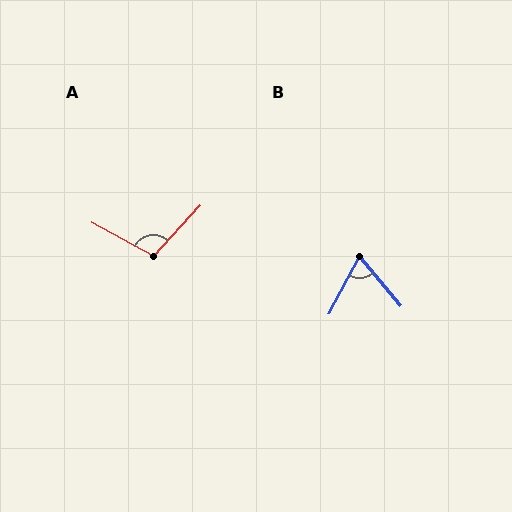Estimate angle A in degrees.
Approximately 105 degrees.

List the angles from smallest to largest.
B (68°), A (105°).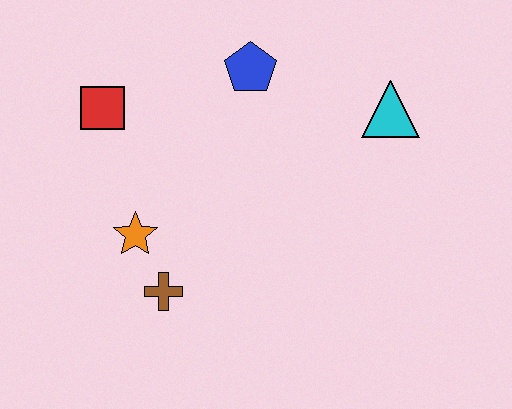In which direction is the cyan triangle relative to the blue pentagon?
The cyan triangle is to the right of the blue pentagon.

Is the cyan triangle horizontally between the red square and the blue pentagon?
No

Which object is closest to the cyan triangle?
The blue pentagon is closest to the cyan triangle.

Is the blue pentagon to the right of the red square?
Yes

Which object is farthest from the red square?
The cyan triangle is farthest from the red square.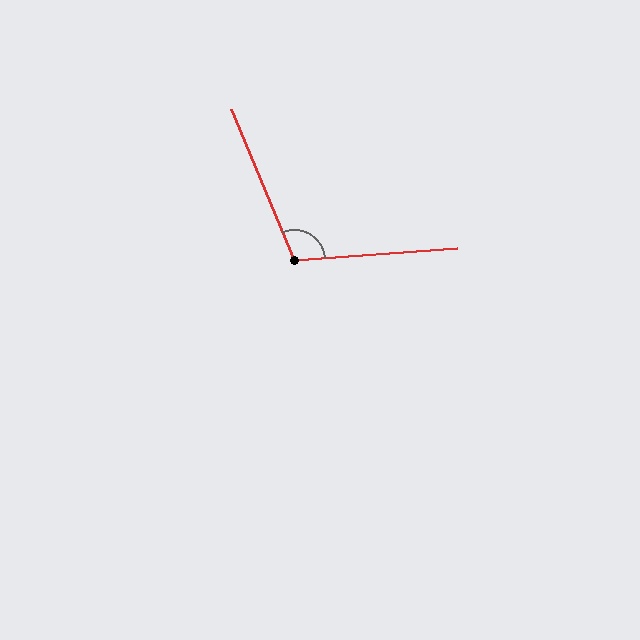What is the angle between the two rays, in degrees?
Approximately 109 degrees.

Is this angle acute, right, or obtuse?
It is obtuse.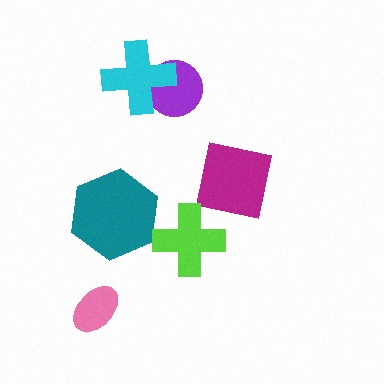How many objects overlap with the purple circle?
1 object overlaps with the purple circle.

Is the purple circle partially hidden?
Yes, it is partially covered by another shape.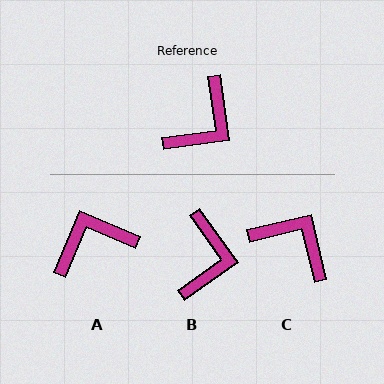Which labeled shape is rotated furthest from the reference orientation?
A, about 149 degrees away.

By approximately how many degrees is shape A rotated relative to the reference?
Approximately 149 degrees counter-clockwise.